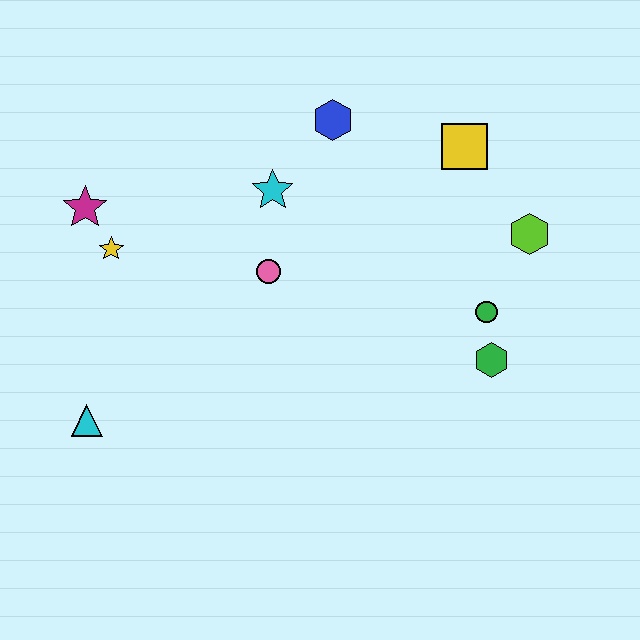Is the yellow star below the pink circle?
No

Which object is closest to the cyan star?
The pink circle is closest to the cyan star.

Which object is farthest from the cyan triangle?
The lime hexagon is farthest from the cyan triangle.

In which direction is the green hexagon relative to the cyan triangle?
The green hexagon is to the right of the cyan triangle.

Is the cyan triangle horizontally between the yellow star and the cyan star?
No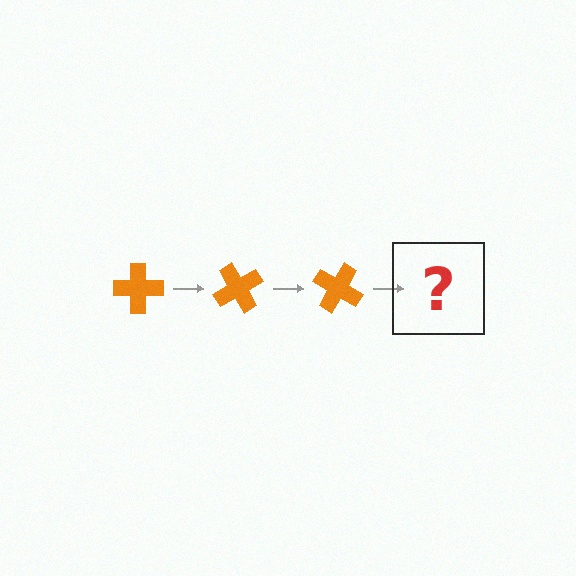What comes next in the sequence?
The next element should be an orange cross rotated 180 degrees.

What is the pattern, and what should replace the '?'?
The pattern is that the cross rotates 60 degrees each step. The '?' should be an orange cross rotated 180 degrees.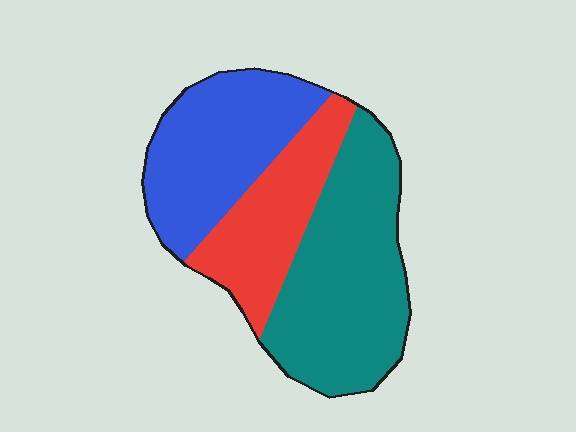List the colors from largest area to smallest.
From largest to smallest: teal, blue, red.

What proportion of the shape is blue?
Blue takes up about one third (1/3) of the shape.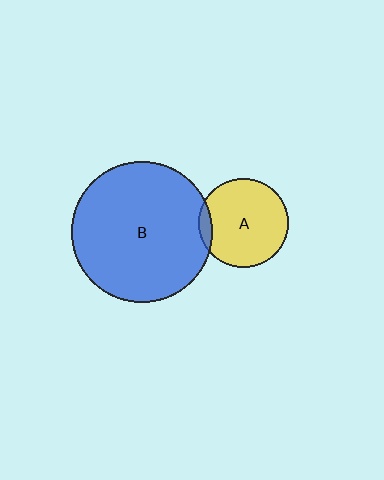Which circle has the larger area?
Circle B (blue).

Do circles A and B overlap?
Yes.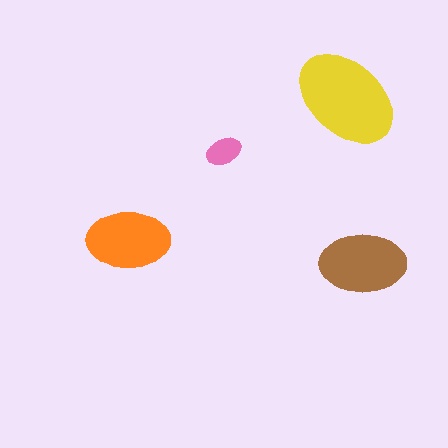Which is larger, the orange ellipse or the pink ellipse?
The orange one.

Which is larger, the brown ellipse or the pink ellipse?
The brown one.